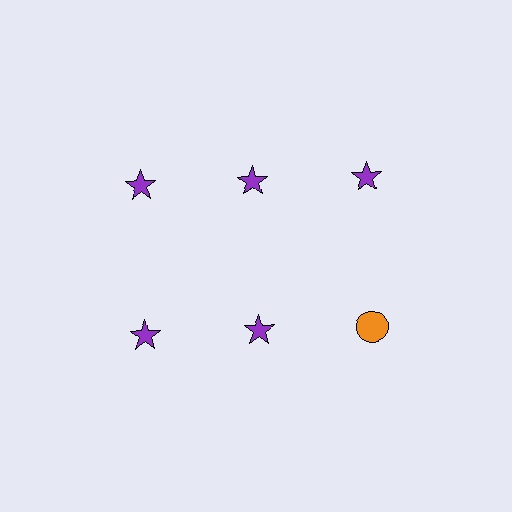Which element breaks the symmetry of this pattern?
The orange circle in the second row, center column breaks the symmetry. All other shapes are purple stars.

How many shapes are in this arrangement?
There are 6 shapes arranged in a grid pattern.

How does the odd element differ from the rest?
It differs in both color (orange instead of purple) and shape (circle instead of star).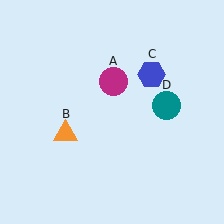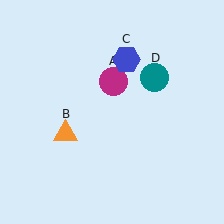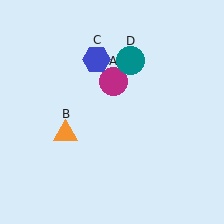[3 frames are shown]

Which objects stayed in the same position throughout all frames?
Magenta circle (object A) and orange triangle (object B) remained stationary.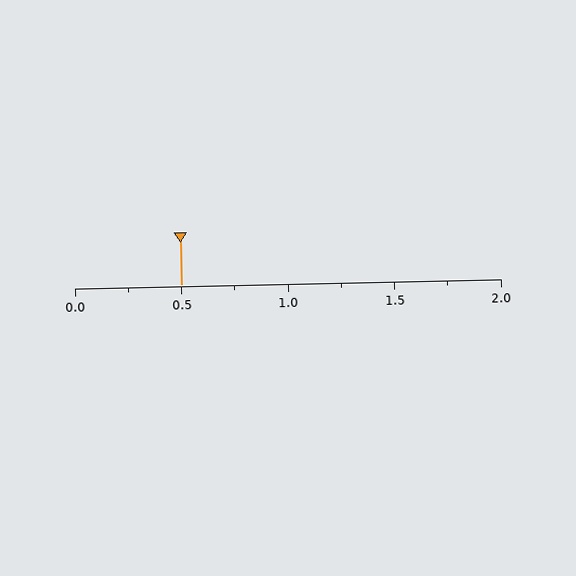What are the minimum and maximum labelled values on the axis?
The axis runs from 0.0 to 2.0.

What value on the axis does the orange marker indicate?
The marker indicates approximately 0.5.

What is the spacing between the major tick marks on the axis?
The major ticks are spaced 0.5 apart.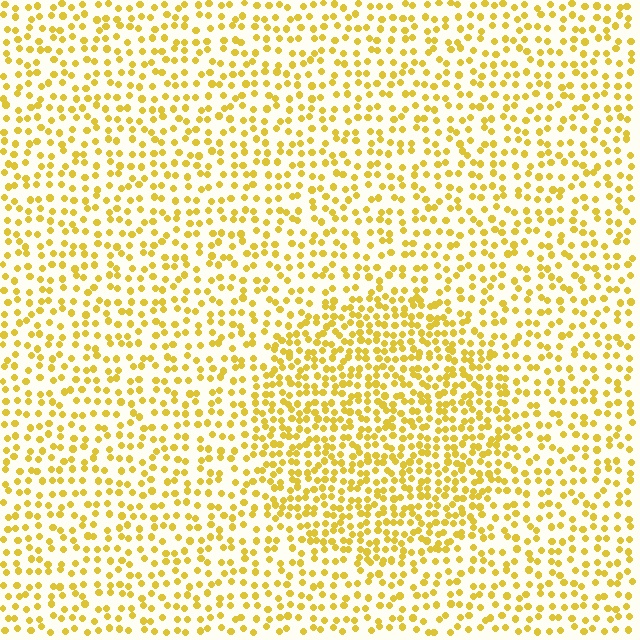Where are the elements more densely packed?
The elements are more densely packed inside the circle boundary.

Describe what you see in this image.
The image contains small yellow elements arranged at two different densities. A circle-shaped region is visible where the elements are more densely packed than the surrounding area.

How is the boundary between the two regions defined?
The boundary is defined by a change in element density (approximately 1.7x ratio). All elements are the same color, size, and shape.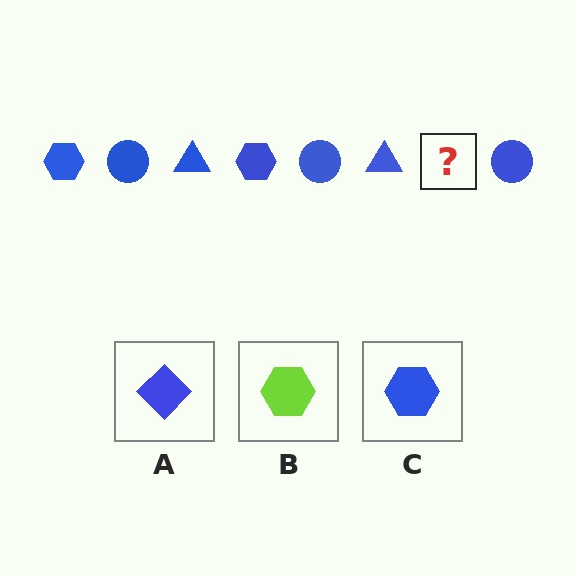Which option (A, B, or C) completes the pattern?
C.